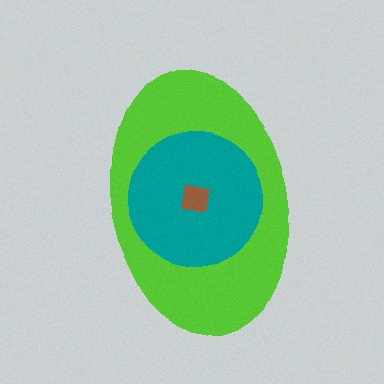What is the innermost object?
The brown square.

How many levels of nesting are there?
3.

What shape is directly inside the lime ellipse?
The teal circle.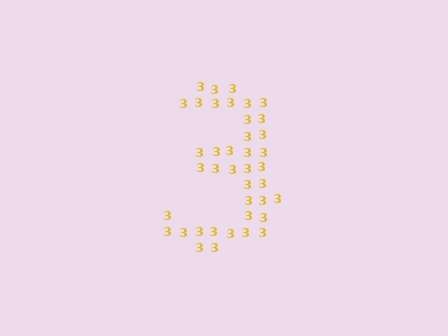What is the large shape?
The large shape is the digit 3.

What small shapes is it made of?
It is made of small digit 3's.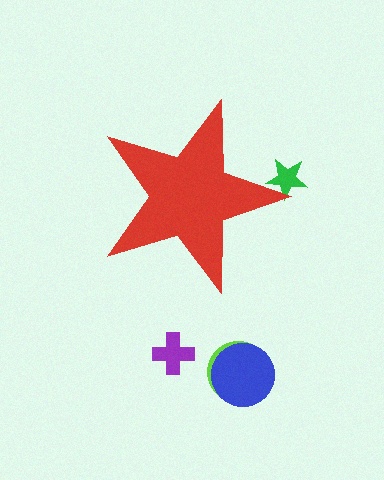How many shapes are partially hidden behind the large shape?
1 shape is partially hidden.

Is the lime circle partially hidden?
No, the lime circle is fully visible.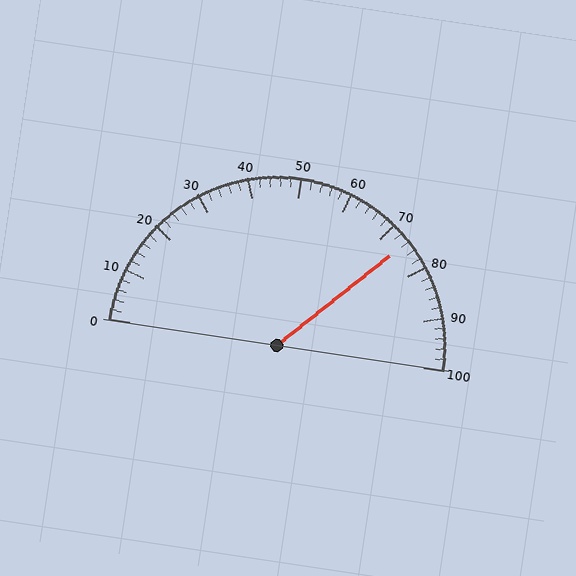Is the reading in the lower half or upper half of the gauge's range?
The reading is in the upper half of the range (0 to 100).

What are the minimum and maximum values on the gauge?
The gauge ranges from 0 to 100.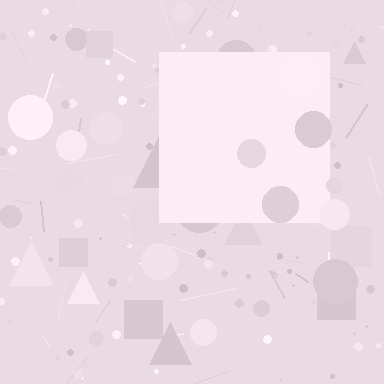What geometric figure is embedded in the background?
A square is embedded in the background.